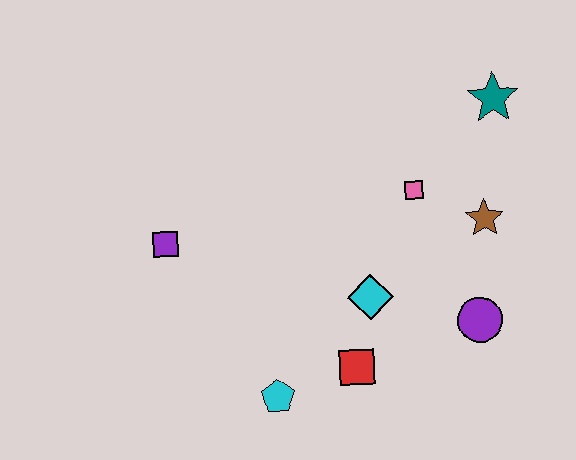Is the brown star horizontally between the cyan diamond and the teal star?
Yes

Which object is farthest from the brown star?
The purple square is farthest from the brown star.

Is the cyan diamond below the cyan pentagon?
No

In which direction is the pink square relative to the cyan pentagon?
The pink square is above the cyan pentagon.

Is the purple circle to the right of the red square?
Yes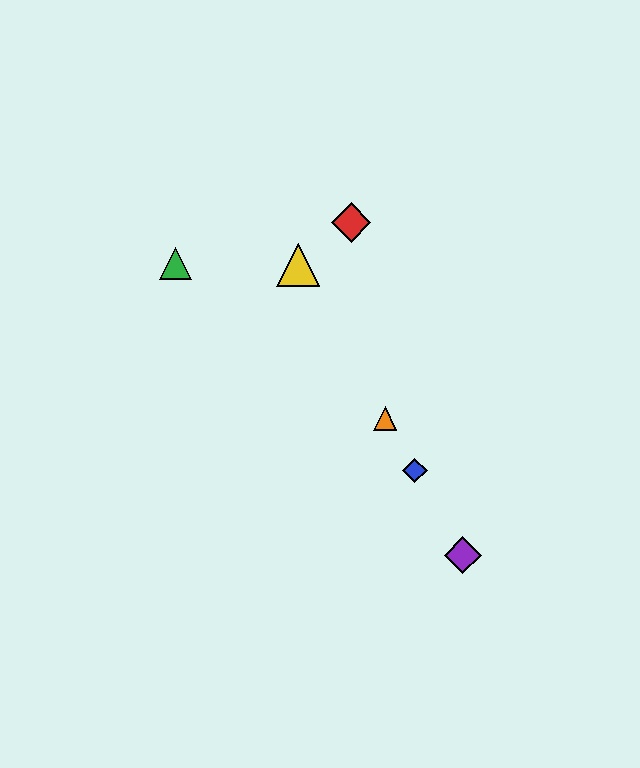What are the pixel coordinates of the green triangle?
The green triangle is at (176, 263).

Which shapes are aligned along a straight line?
The blue diamond, the yellow triangle, the purple diamond, the orange triangle are aligned along a straight line.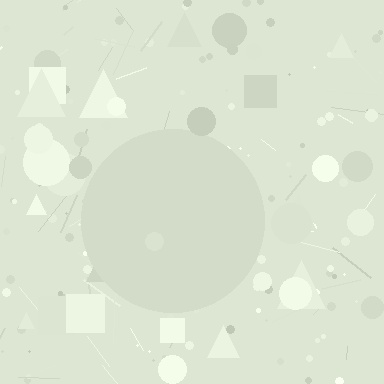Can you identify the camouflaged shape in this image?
The camouflaged shape is a circle.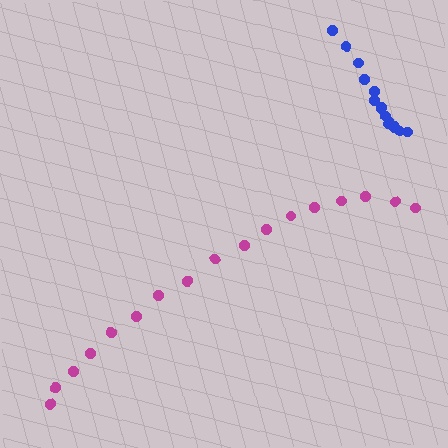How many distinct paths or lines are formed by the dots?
There are 2 distinct paths.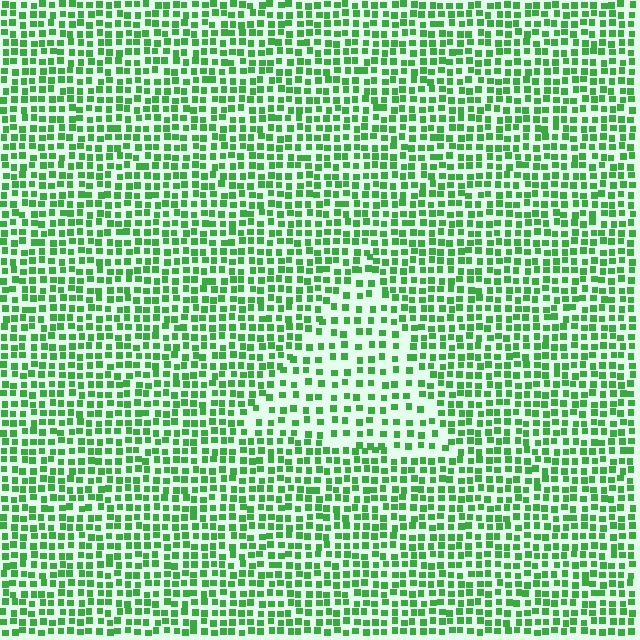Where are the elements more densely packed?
The elements are more densely packed outside the triangle boundary.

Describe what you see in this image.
The image contains small green elements arranged at two different densities. A triangle-shaped region is visible where the elements are less densely packed than the surrounding area.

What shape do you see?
I see a triangle.